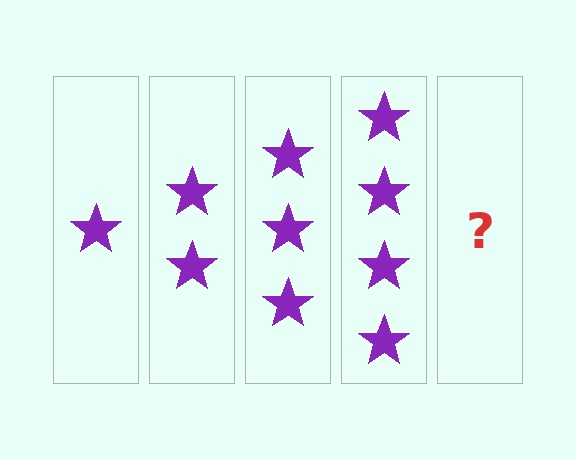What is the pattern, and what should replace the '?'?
The pattern is that each step adds one more star. The '?' should be 5 stars.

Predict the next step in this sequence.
The next step is 5 stars.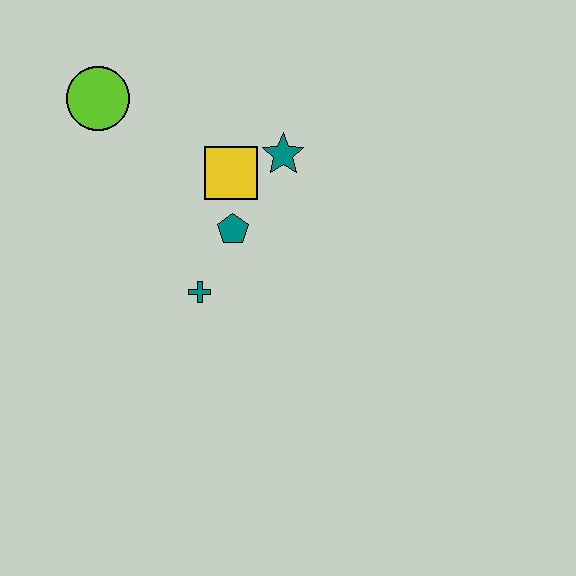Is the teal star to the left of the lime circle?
No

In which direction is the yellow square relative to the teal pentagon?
The yellow square is above the teal pentagon.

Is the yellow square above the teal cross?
Yes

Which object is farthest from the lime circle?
The teal cross is farthest from the lime circle.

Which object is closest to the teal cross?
The teal pentagon is closest to the teal cross.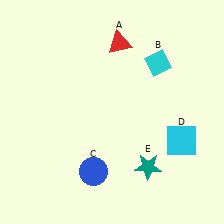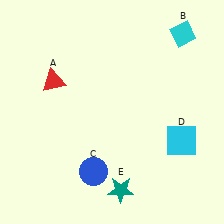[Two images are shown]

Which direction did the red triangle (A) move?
The red triangle (A) moved left.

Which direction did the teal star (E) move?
The teal star (E) moved left.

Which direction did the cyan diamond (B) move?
The cyan diamond (B) moved up.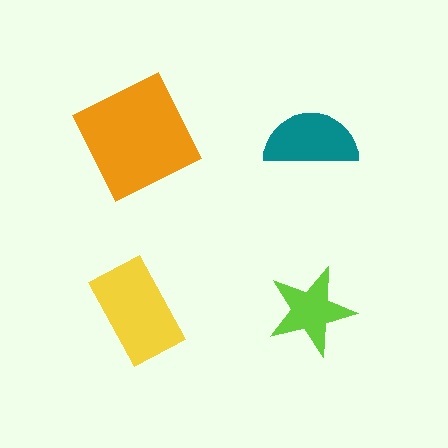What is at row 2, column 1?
A yellow rectangle.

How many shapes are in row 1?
2 shapes.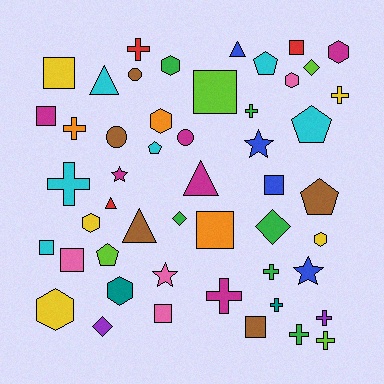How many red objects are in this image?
There are 3 red objects.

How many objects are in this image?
There are 50 objects.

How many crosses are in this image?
There are 11 crosses.